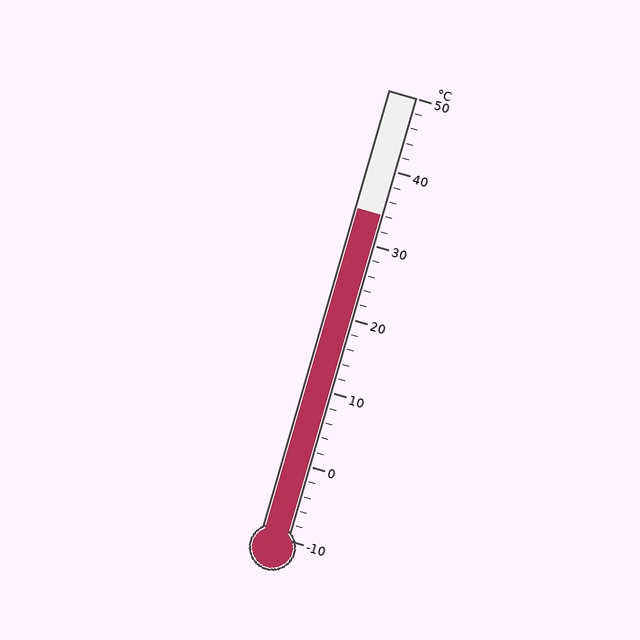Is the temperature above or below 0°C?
The temperature is above 0°C.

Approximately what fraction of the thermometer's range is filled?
The thermometer is filled to approximately 75% of its range.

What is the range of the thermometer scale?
The thermometer scale ranges from -10°C to 50°C.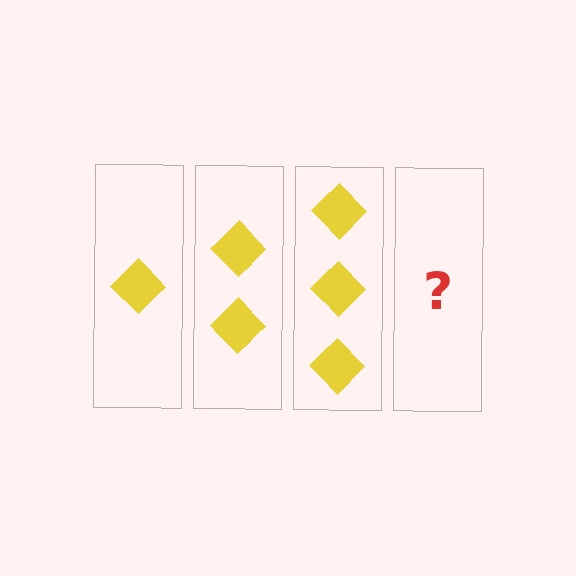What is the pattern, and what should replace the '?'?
The pattern is that each step adds one more diamond. The '?' should be 4 diamonds.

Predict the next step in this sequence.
The next step is 4 diamonds.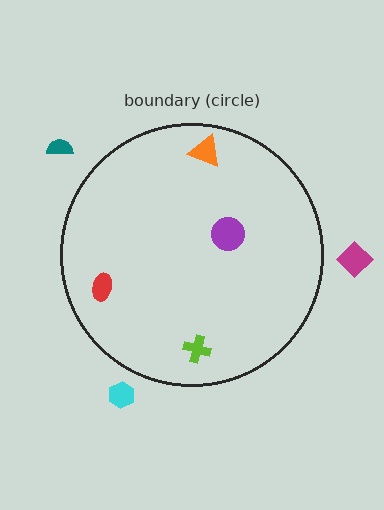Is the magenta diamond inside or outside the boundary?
Outside.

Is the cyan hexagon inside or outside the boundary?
Outside.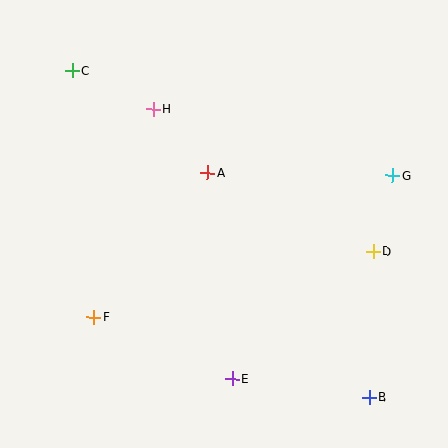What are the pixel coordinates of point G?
Point G is at (393, 176).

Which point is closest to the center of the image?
Point A at (208, 173) is closest to the center.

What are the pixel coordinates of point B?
Point B is at (369, 397).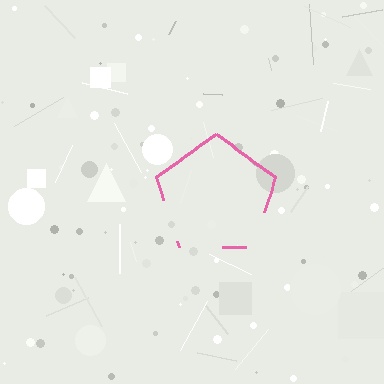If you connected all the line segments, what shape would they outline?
They would outline a pentagon.